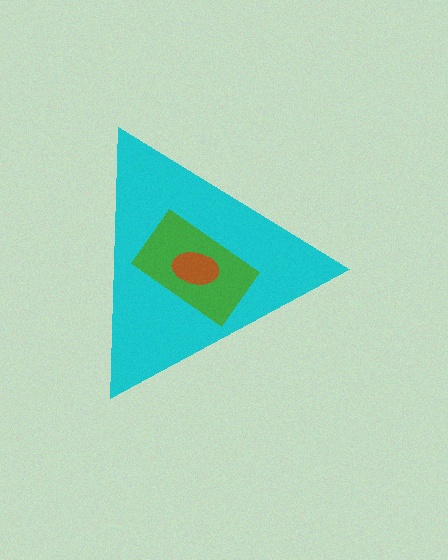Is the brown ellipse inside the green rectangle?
Yes.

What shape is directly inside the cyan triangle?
The green rectangle.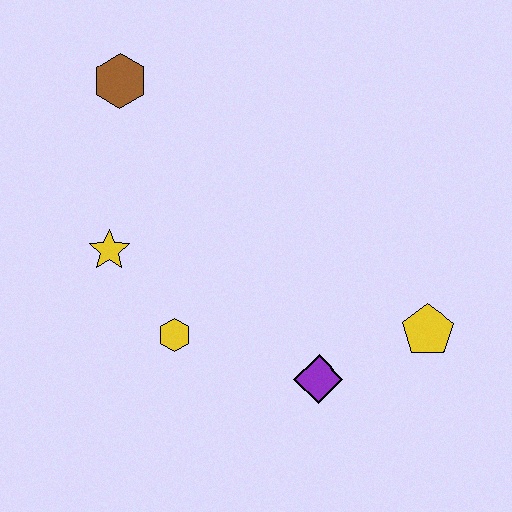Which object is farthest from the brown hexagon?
The yellow pentagon is farthest from the brown hexagon.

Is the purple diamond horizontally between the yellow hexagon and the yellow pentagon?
Yes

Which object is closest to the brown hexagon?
The yellow star is closest to the brown hexagon.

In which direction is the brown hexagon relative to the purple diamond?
The brown hexagon is above the purple diamond.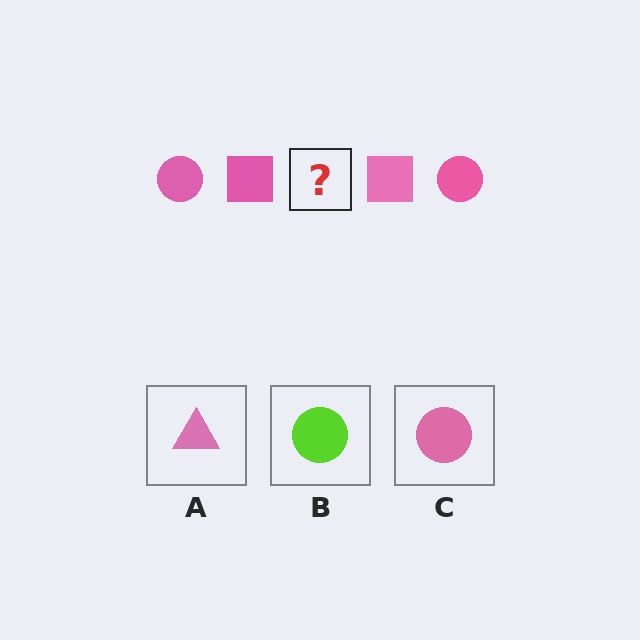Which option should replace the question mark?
Option C.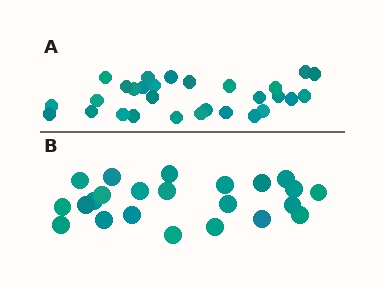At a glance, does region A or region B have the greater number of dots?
Region A (the top region) has more dots.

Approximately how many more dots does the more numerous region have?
Region A has about 6 more dots than region B.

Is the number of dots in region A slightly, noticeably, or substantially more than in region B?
Region A has noticeably more, but not dramatically so. The ratio is roughly 1.3 to 1.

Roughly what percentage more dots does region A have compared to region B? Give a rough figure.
About 25% more.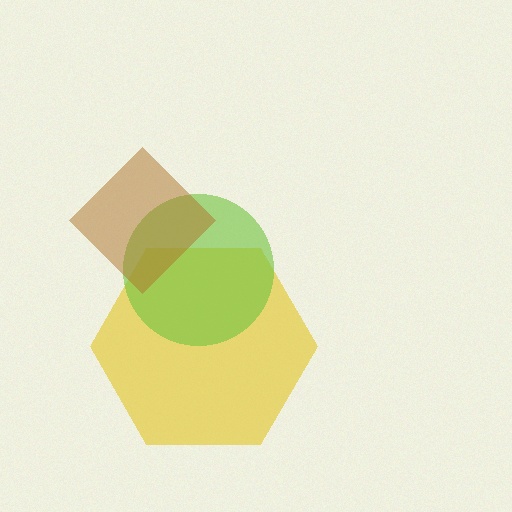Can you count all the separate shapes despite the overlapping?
Yes, there are 3 separate shapes.